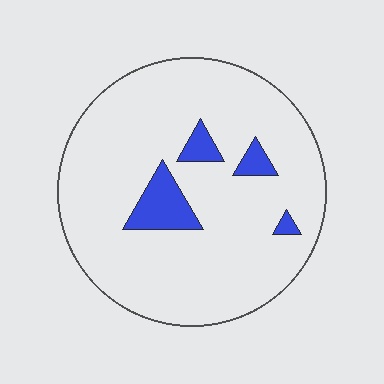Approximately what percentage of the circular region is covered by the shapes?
Approximately 10%.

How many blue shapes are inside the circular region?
4.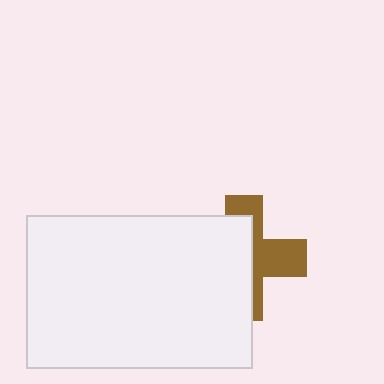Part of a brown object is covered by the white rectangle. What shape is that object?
It is a cross.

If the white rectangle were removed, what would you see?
You would see the complete brown cross.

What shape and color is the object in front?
The object in front is a white rectangle.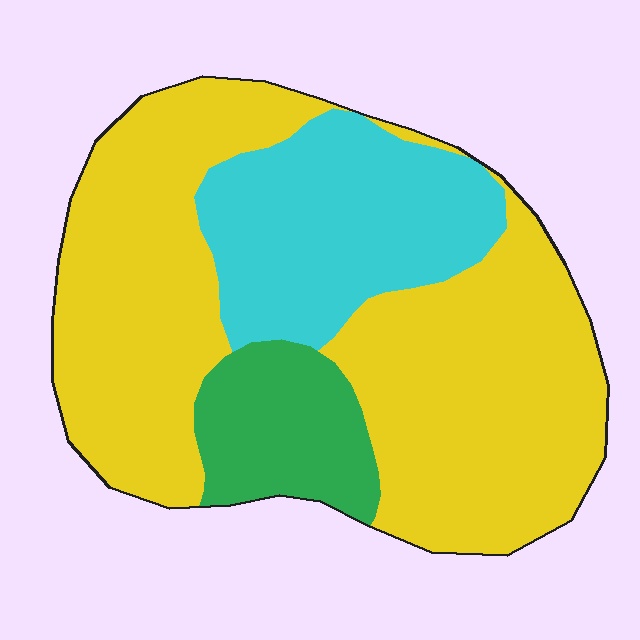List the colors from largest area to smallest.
From largest to smallest: yellow, cyan, green.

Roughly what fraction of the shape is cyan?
Cyan takes up about one quarter (1/4) of the shape.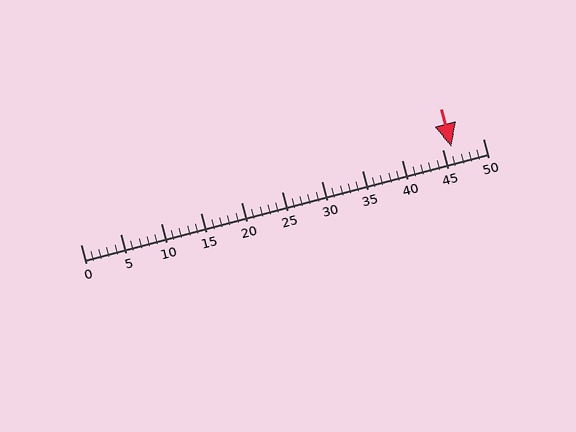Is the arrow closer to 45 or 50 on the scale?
The arrow is closer to 45.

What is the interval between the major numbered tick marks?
The major tick marks are spaced 5 units apart.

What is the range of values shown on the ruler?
The ruler shows values from 0 to 50.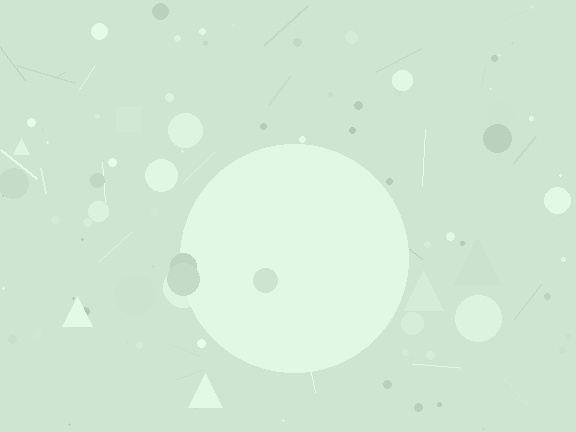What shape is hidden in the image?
A circle is hidden in the image.